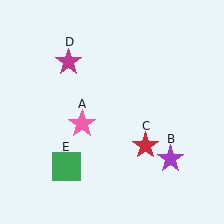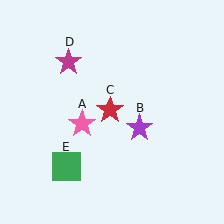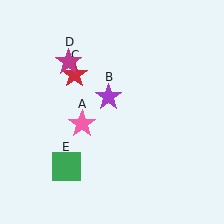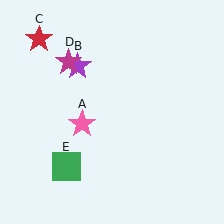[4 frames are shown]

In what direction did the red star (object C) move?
The red star (object C) moved up and to the left.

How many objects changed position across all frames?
2 objects changed position: purple star (object B), red star (object C).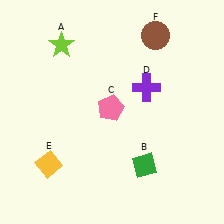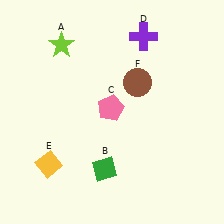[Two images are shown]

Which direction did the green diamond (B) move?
The green diamond (B) moved left.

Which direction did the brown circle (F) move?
The brown circle (F) moved down.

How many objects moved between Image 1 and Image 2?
3 objects moved between the two images.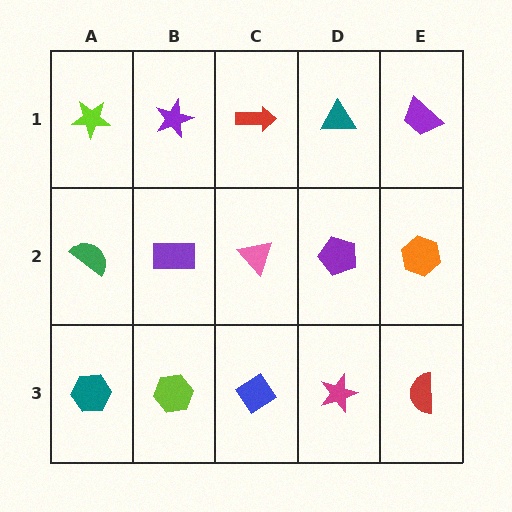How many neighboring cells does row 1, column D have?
3.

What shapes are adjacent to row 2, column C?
A red arrow (row 1, column C), a blue diamond (row 3, column C), a purple rectangle (row 2, column B), a purple pentagon (row 2, column D).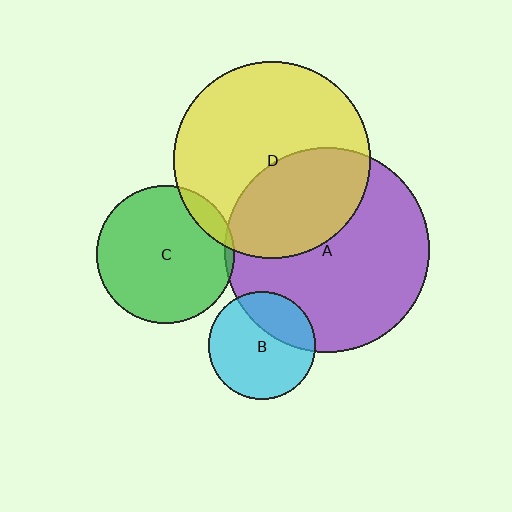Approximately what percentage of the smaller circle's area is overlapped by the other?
Approximately 5%.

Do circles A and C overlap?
Yes.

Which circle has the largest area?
Circle A (purple).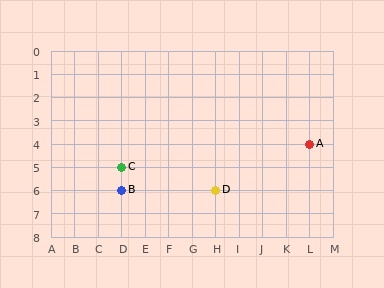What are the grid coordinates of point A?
Point A is at grid coordinates (L, 4).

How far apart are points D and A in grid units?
Points D and A are 4 columns and 2 rows apart (about 4.5 grid units diagonally).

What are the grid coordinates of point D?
Point D is at grid coordinates (H, 6).